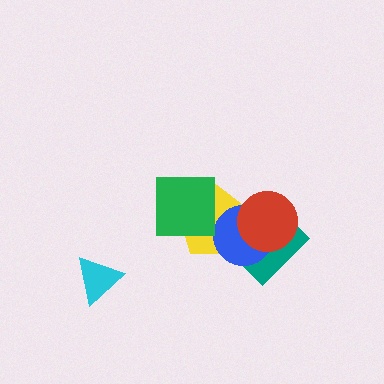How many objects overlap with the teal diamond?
3 objects overlap with the teal diamond.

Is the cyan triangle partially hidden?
No, no other shape covers it.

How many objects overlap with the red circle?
3 objects overlap with the red circle.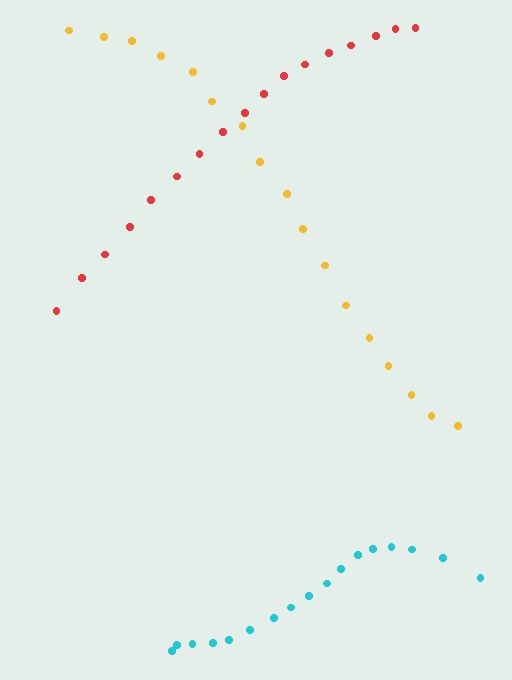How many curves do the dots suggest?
There are 3 distinct paths.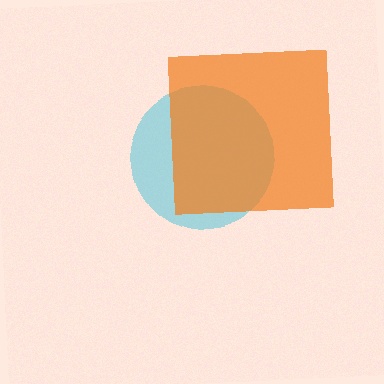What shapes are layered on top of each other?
The layered shapes are: a cyan circle, an orange square.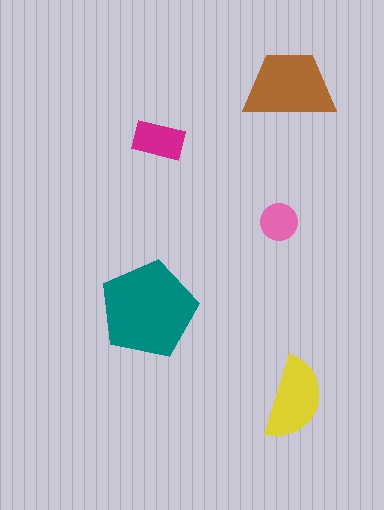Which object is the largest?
The teal pentagon.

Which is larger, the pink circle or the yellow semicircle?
The yellow semicircle.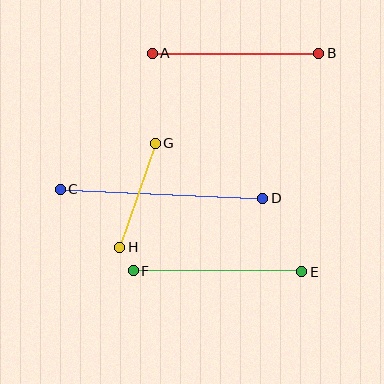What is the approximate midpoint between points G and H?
The midpoint is at approximately (137, 195) pixels.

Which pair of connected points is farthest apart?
Points C and D are farthest apart.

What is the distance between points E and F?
The distance is approximately 169 pixels.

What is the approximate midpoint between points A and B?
The midpoint is at approximately (235, 53) pixels.